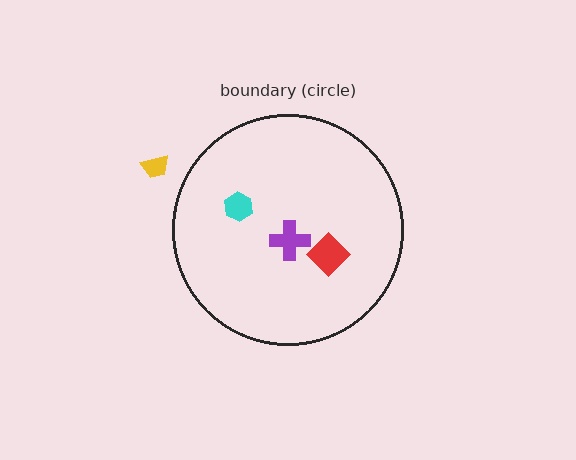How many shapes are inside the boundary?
3 inside, 1 outside.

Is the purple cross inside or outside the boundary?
Inside.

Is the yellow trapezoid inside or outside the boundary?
Outside.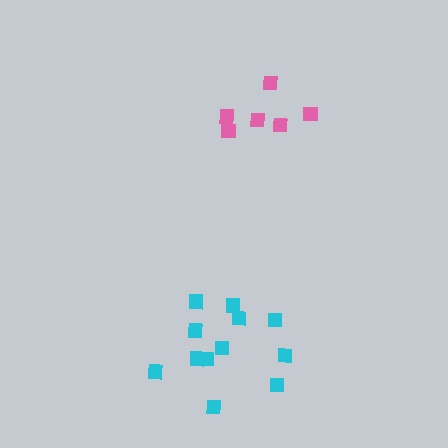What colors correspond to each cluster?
The clusters are colored: cyan, pink.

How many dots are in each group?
Group 1: 12 dots, Group 2: 6 dots (18 total).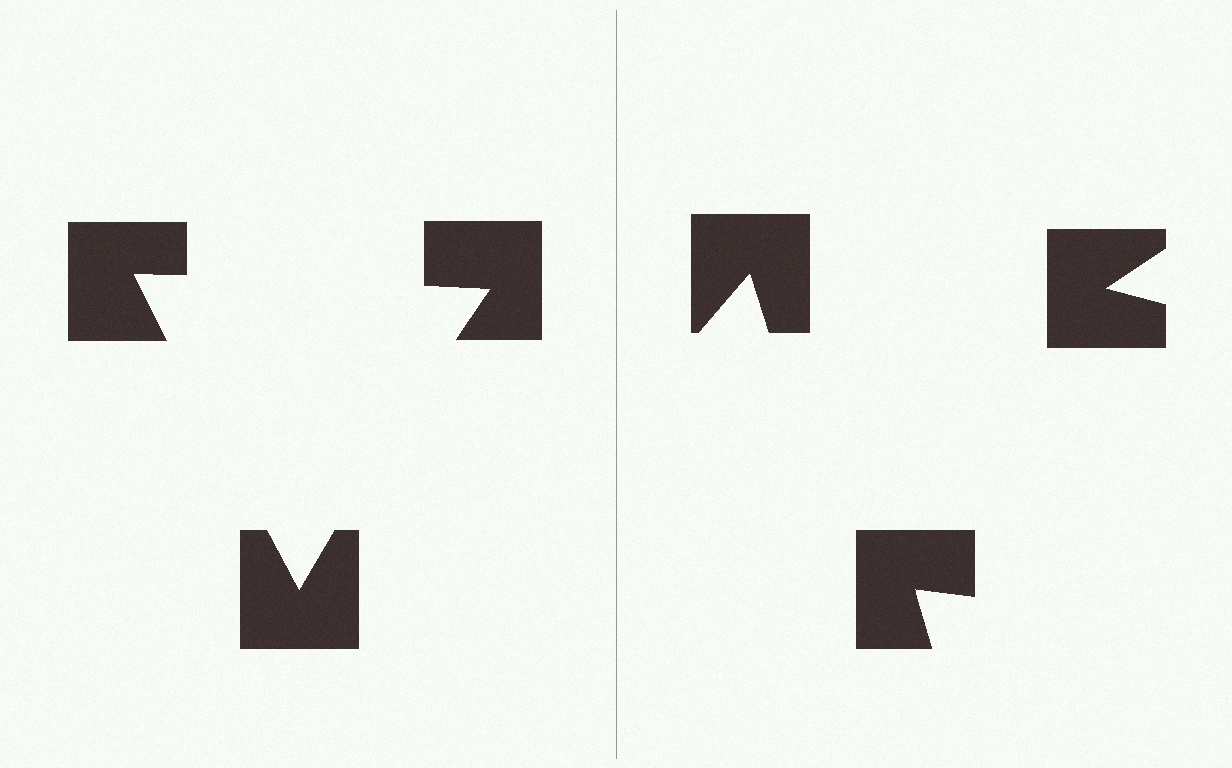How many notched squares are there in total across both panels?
6 — 3 on each side.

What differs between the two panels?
The notched squares are positioned identically on both sides; only the wedge orientations differ. On the left they align to a triangle; on the right they are misaligned.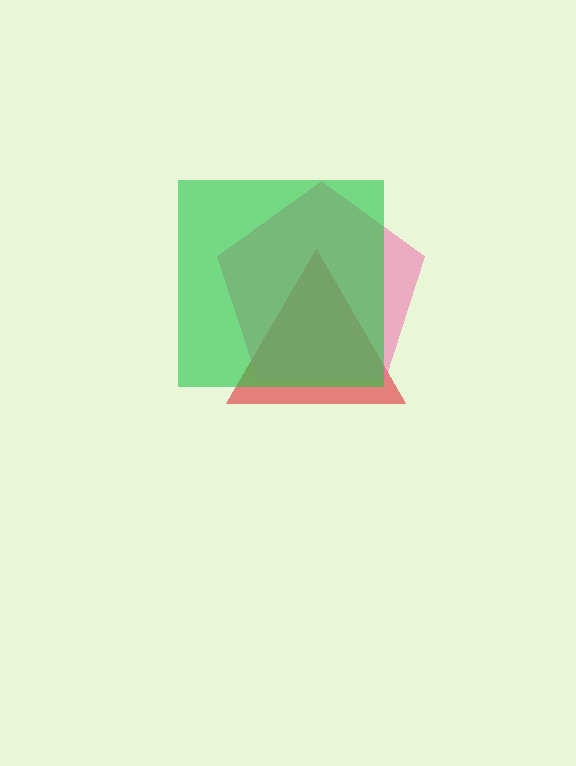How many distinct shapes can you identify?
There are 3 distinct shapes: a red triangle, a pink pentagon, a green square.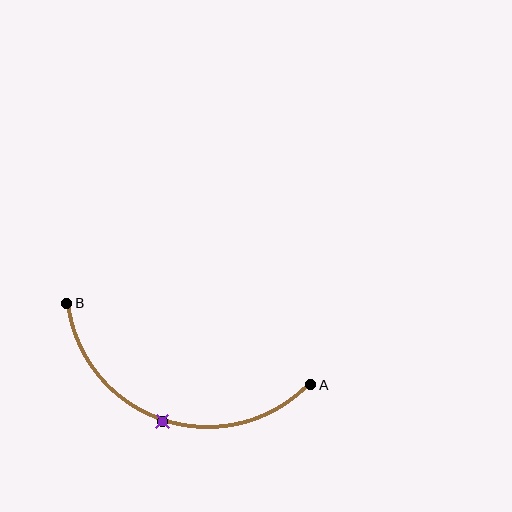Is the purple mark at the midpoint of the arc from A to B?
Yes. The purple mark lies on the arc at equal arc-length from both A and B — it is the arc midpoint.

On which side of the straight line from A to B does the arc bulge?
The arc bulges below the straight line connecting A and B.